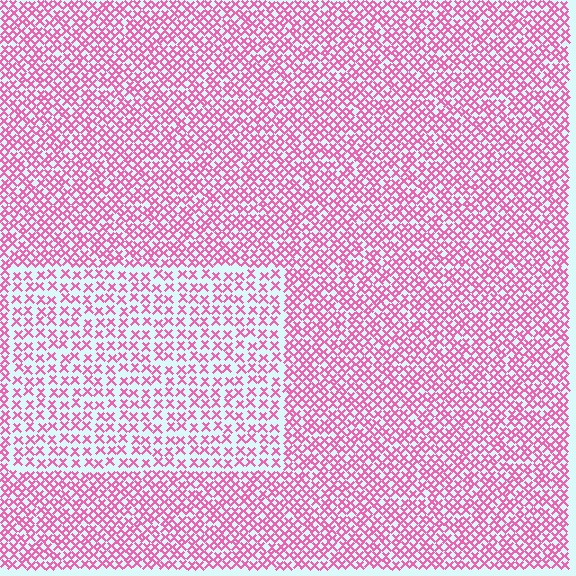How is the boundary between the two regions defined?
The boundary is defined by a change in element density (approximately 1.7x ratio). All elements are the same color, size, and shape.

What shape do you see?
I see a rectangle.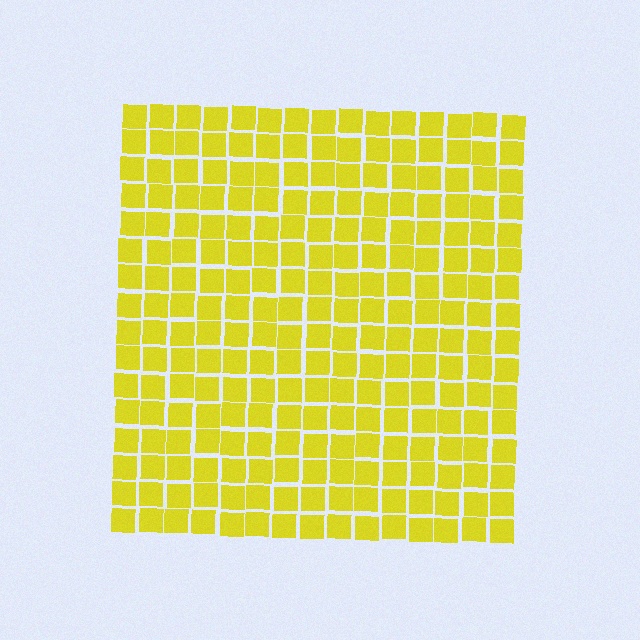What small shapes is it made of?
It is made of small squares.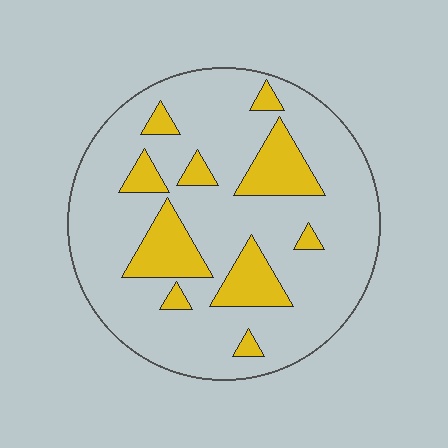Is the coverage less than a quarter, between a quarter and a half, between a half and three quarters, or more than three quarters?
Less than a quarter.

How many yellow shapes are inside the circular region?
10.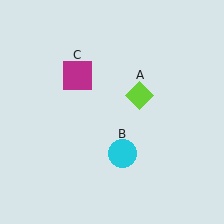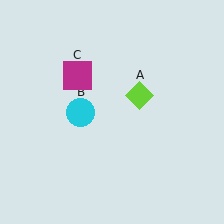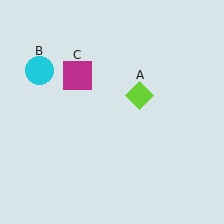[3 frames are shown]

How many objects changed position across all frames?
1 object changed position: cyan circle (object B).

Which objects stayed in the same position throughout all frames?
Lime diamond (object A) and magenta square (object C) remained stationary.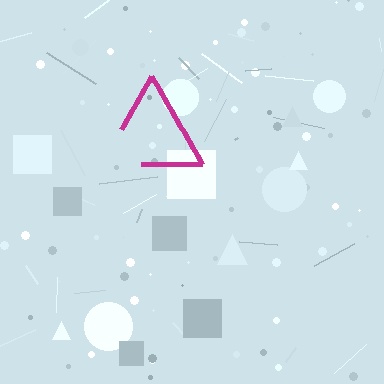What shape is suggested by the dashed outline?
The dashed outline suggests a triangle.